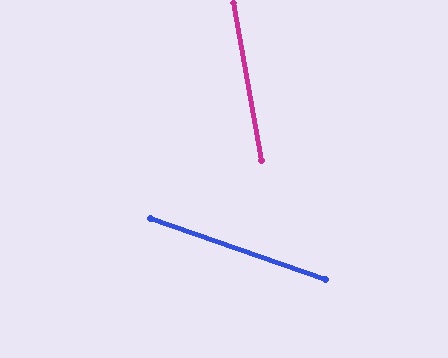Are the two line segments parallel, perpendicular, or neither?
Neither parallel nor perpendicular — they differ by about 61°.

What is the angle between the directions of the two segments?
Approximately 61 degrees.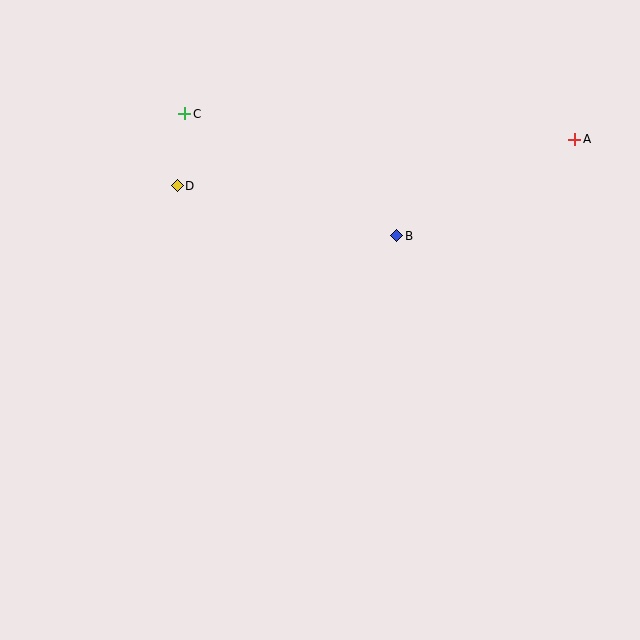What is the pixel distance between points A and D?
The distance between A and D is 400 pixels.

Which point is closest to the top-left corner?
Point C is closest to the top-left corner.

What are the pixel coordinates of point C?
Point C is at (185, 114).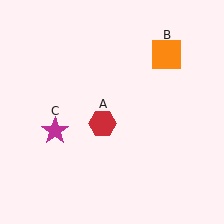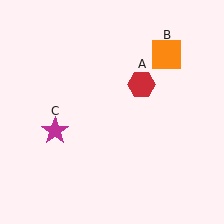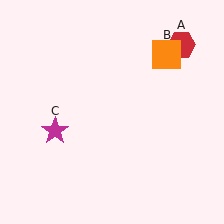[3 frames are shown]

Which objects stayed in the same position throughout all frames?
Orange square (object B) and magenta star (object C) remained stationary.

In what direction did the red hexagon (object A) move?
The red hexagon (object A) moved up and to the right.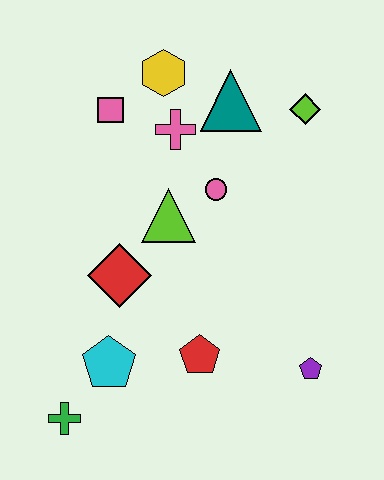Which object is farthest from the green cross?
The lime diamond is farthest from the green cross.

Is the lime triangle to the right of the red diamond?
Yes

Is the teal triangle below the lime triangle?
No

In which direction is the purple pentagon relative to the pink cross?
The purple pentagon is below the pink cross.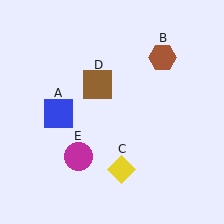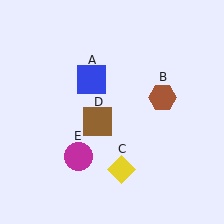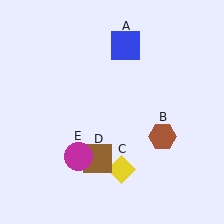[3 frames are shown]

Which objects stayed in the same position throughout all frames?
Yellow diamond (object C) and magenta circle (object E) remained stationary.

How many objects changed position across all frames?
3 objects changed position: blue square (object A), brown hexagon (object B), brown square (object D).